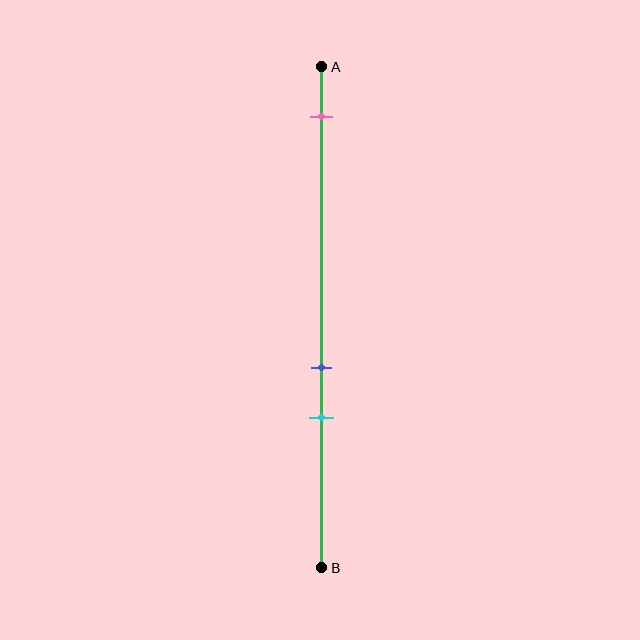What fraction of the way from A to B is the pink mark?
The pink mark is approximately 10% (0.1) of the way from A to B.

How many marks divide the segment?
There are 3 marks dividing the segment.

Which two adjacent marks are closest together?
The blue and cyan marks are the closest adjacent pair.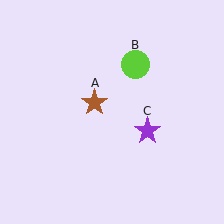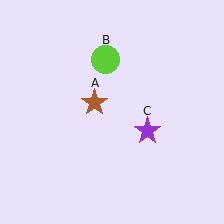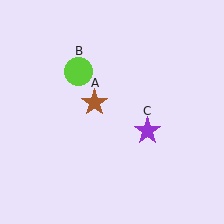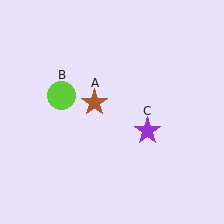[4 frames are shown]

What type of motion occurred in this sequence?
The lime circle (object B) rotated counterclockwise around the center of the scene.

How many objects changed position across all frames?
1 object changed position: lime circle (object B).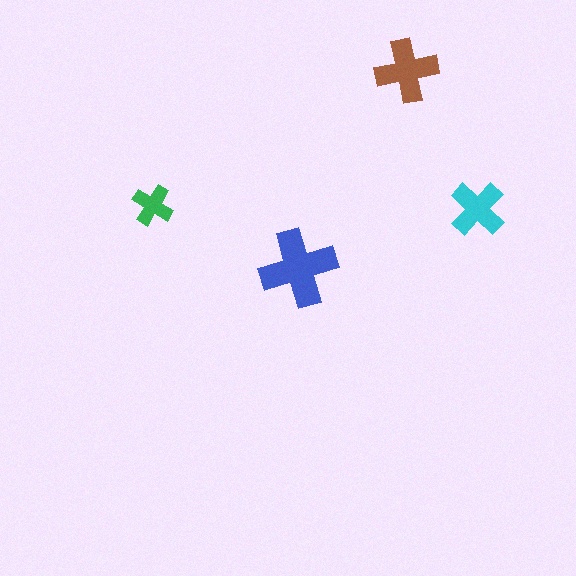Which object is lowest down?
The blue cross is bottommost.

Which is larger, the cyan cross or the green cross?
The cyan one.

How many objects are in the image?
There are 4 objects in the image.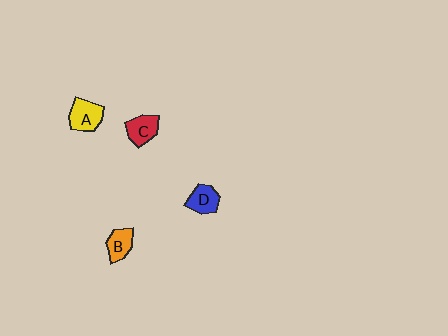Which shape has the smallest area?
Shape B (orange).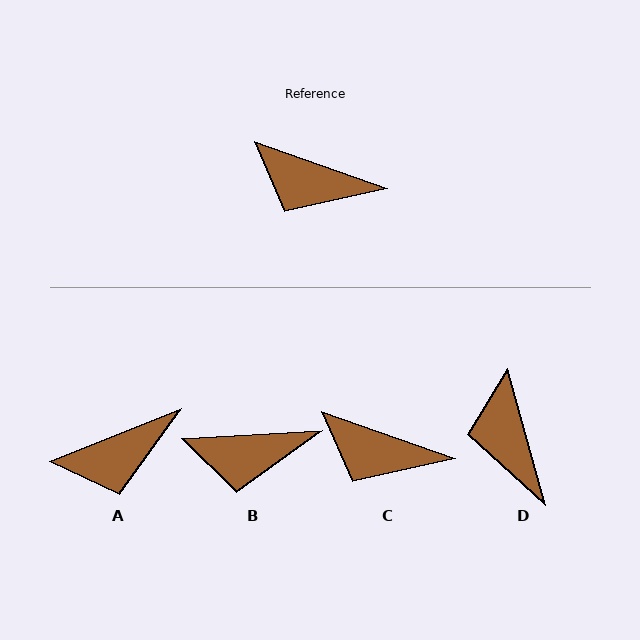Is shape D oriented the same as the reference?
No, it is off by about 55 degrees.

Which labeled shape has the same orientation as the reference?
C.